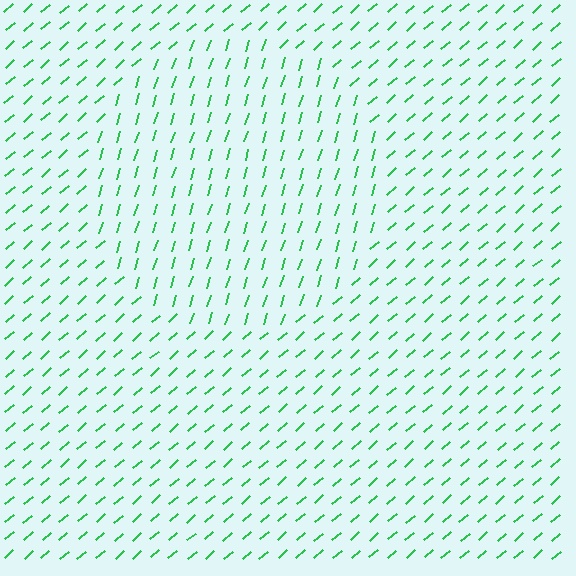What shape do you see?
I see a circle.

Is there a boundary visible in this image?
Yes, there is a texture boundary formed by a change in line orientation.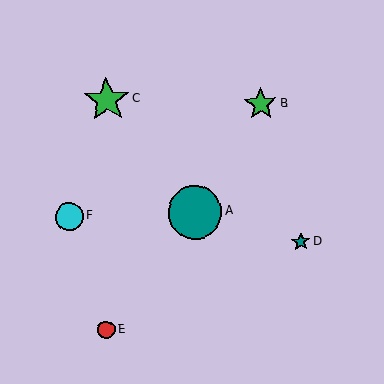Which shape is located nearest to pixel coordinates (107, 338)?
The red circle (labeled E) at (106, 330) is nearest to that location.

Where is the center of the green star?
The center of the green star is at (107, 100).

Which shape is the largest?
The teal circle (labeled A) is the largest.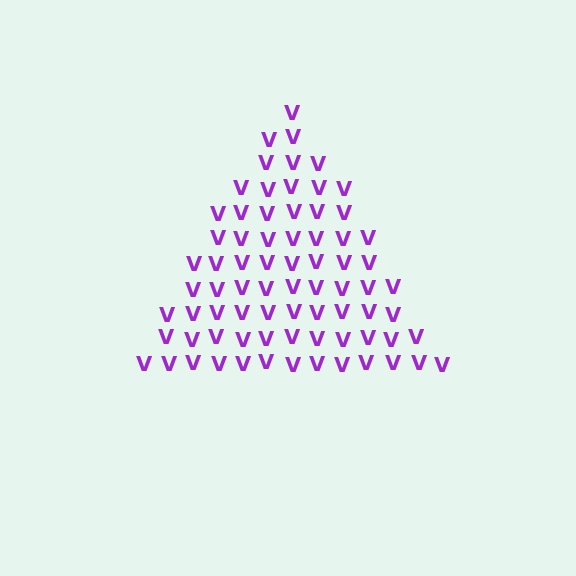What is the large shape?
The large shape is a triangle.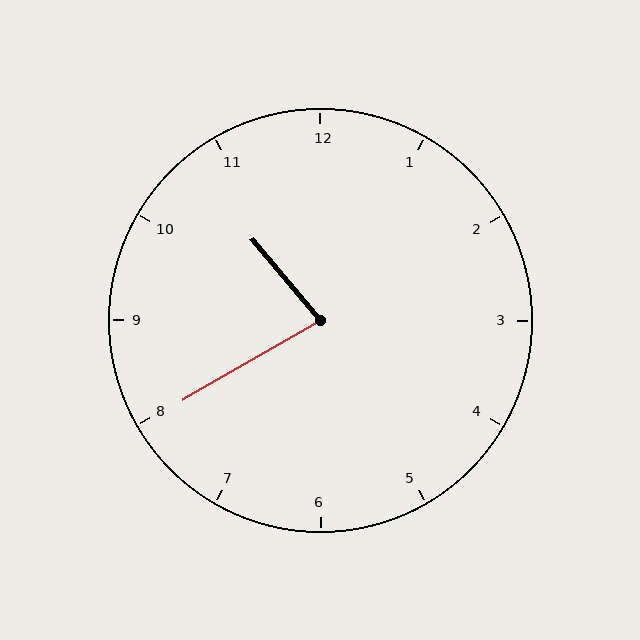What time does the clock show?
10:40.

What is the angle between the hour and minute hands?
Approximately 80 degrees.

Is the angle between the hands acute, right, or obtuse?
It is acute.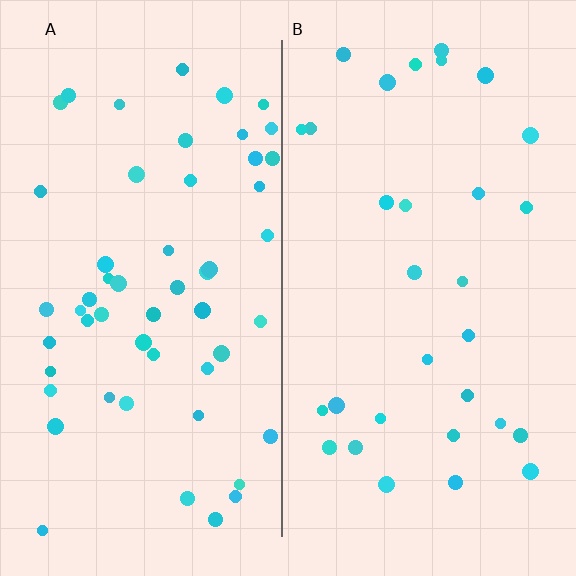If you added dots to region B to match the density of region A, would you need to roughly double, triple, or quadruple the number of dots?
Approximately double.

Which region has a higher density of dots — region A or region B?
A (the left).